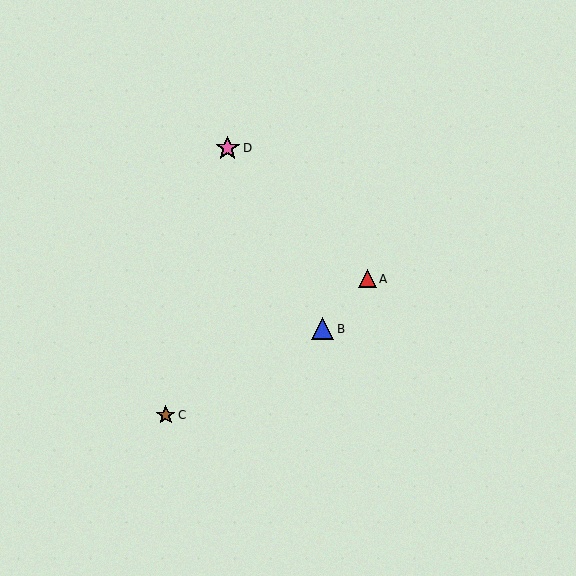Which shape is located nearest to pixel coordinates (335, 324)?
The blue triangle (labeled B) at (323, 329) is nearest to that location.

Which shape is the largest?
The pink star (labeled D) is the largest.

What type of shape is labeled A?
Shape A is a red triangle.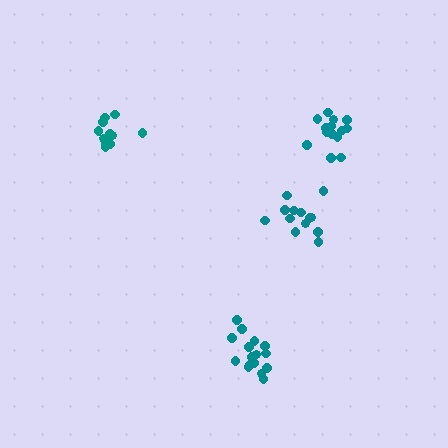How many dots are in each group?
Group 1: 16 dots, Group 2: 13 dots, Group 3: 14 dots, Group 4: 13 dots (56 total).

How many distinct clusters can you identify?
There are 4 distinct clusters.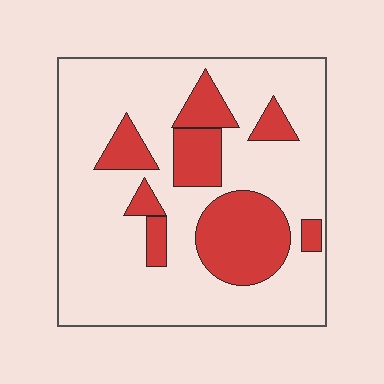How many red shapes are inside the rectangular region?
8.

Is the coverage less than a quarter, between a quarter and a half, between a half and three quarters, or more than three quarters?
Less than a quarter.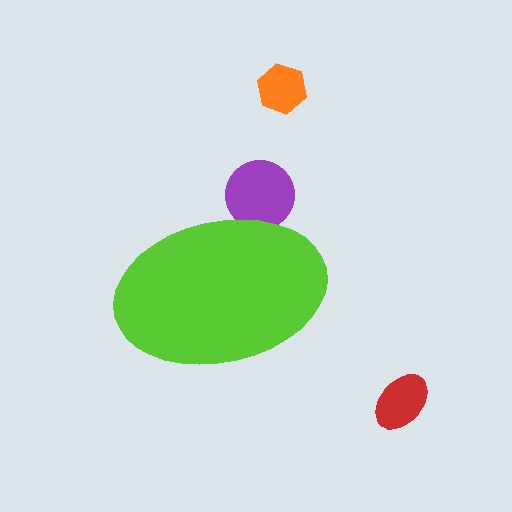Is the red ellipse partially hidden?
No, the red ellipse is fully visible.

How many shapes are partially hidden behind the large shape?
1 shape is partially hidden.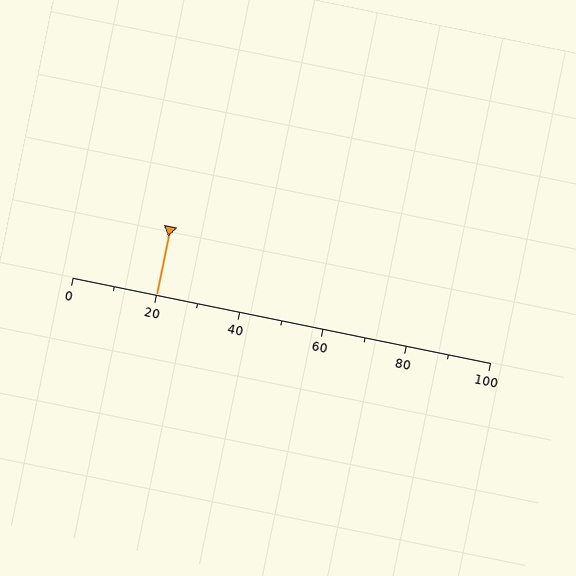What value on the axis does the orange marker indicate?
The marker indicates approximately 20.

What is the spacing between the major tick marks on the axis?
The major ticks are spaced 20 apart.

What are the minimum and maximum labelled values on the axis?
The axis runs from 0 to 100.